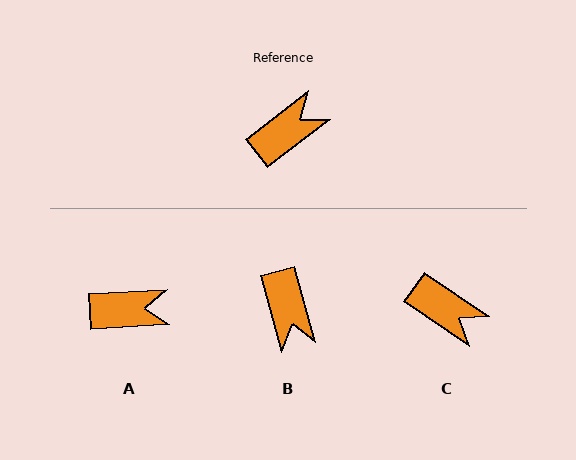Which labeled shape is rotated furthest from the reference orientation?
B, about 112 degrees away.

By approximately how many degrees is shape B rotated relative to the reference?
Approximately 112 degrees clockwise.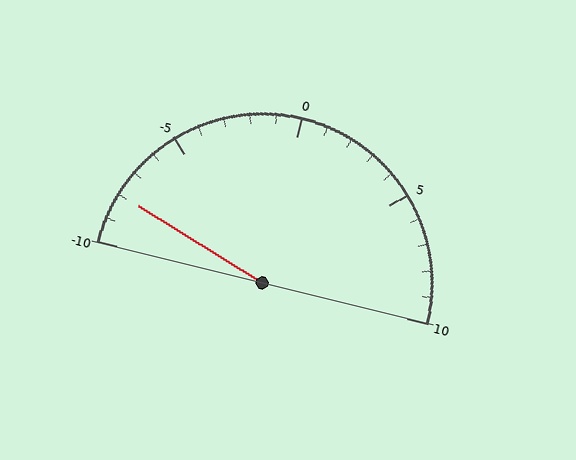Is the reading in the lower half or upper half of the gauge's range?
The reading is in the lower half of the range (-10 to 10).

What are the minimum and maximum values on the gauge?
The gauge ranges from -10 to 10.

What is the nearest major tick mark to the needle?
The nearest major tick mark is -10.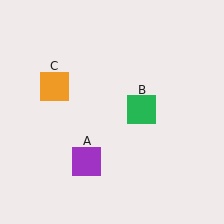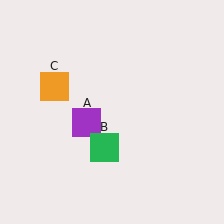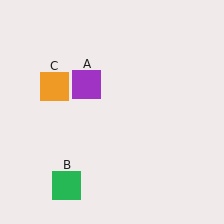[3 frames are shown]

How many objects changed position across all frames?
2 objects changed position: purple square (object A), green square (object B).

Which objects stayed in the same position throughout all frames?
Orange square (object C) remained stationary.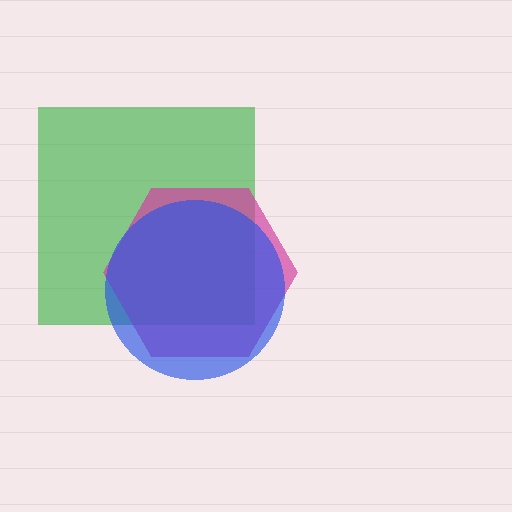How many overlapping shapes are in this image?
There are 3 overlapping shapes in the image.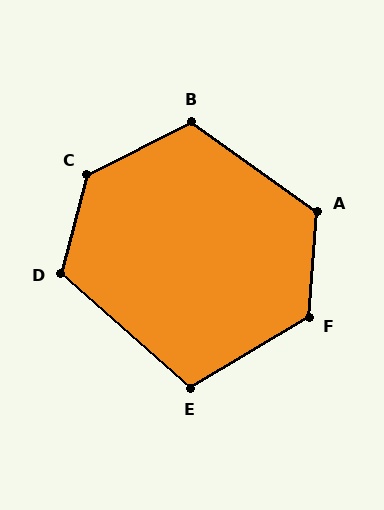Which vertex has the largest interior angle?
C, at approximately 131 degrees.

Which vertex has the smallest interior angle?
E, at approximately 108 degrees.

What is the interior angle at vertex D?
Approximately 117 degrees (obtuse).